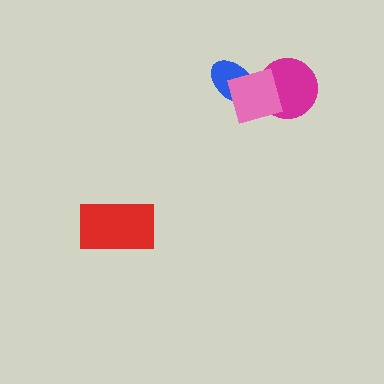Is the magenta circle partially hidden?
Yes, it is partially covered by another shape.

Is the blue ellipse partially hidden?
Yes, it is partially covered by another shape.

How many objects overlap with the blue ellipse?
1 object overlaps with the blue ellipse.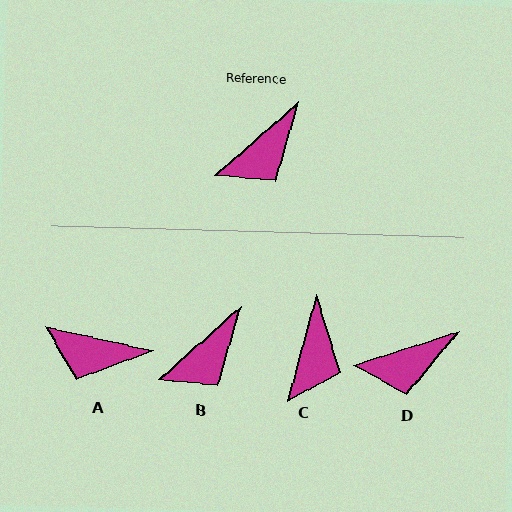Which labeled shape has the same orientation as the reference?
B.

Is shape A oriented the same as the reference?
No, it is off by about 54 degrees.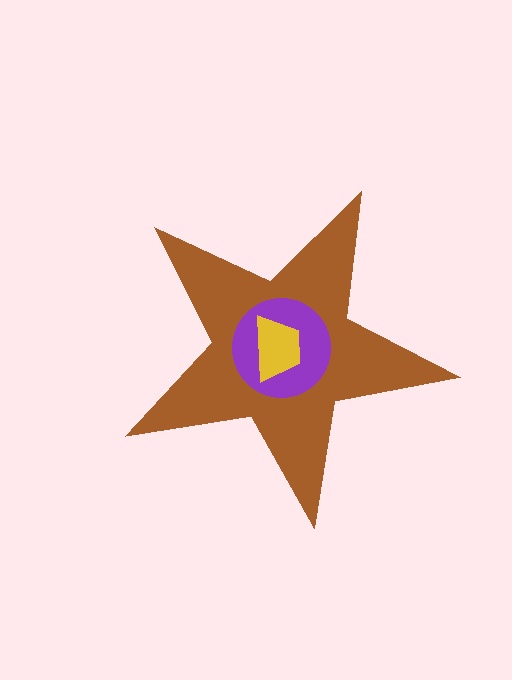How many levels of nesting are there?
3.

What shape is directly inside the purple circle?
The yellow trapezoid.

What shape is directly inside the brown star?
The purple circle.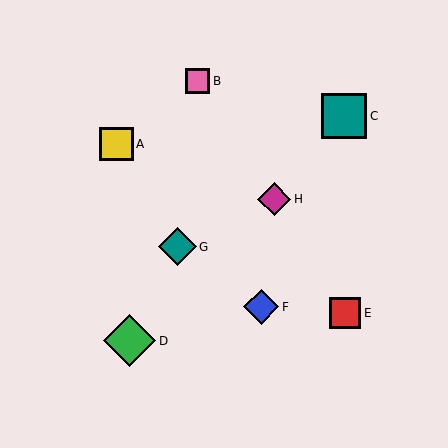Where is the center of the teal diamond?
The center of the teal diamond is at (177, 247).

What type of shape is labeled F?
Shape F is a blue diamond.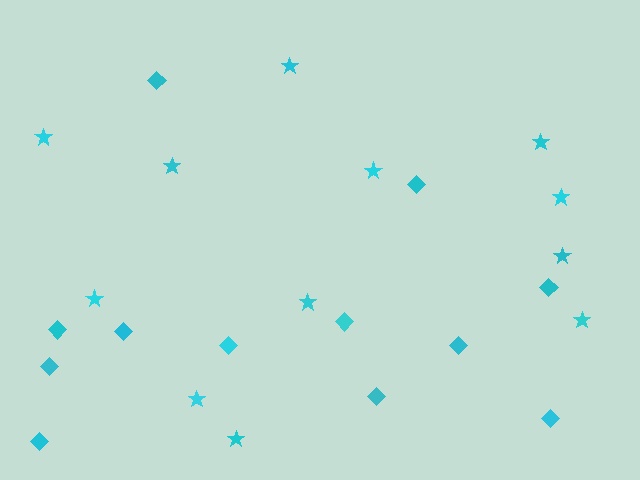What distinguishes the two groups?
There are 2 groups: one group of stars (12) and one group of diamonds (12).